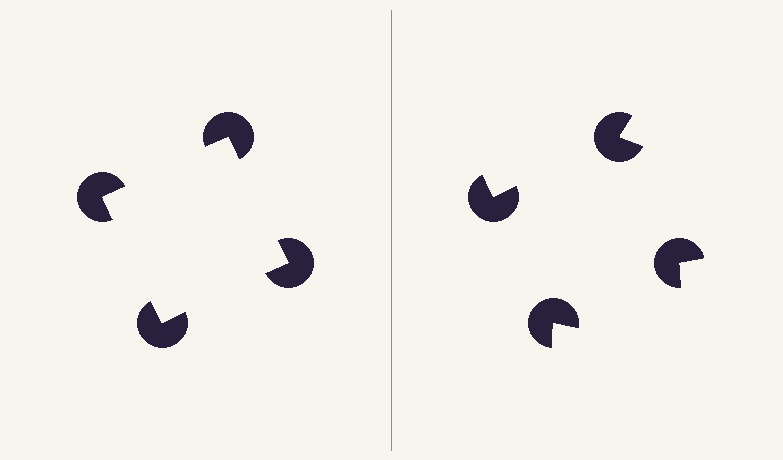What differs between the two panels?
The pac-man discs are positioned identically on both sides; only the wedge orientations differ. On the left they align to a square; on the right they are misaligned.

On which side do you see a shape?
An illusory square appears on the left side. On the right side the wedge cuts are rotated, so no coherent shape forms.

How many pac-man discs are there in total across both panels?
8 — 4 on each side.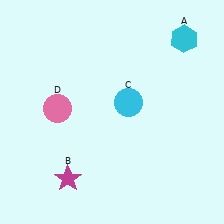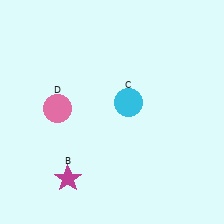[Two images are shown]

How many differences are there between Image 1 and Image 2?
There is 1 difference between the two images.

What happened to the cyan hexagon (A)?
The cyan hexagon (A) was removed in Image 2. It was in the top-right area of Image 1.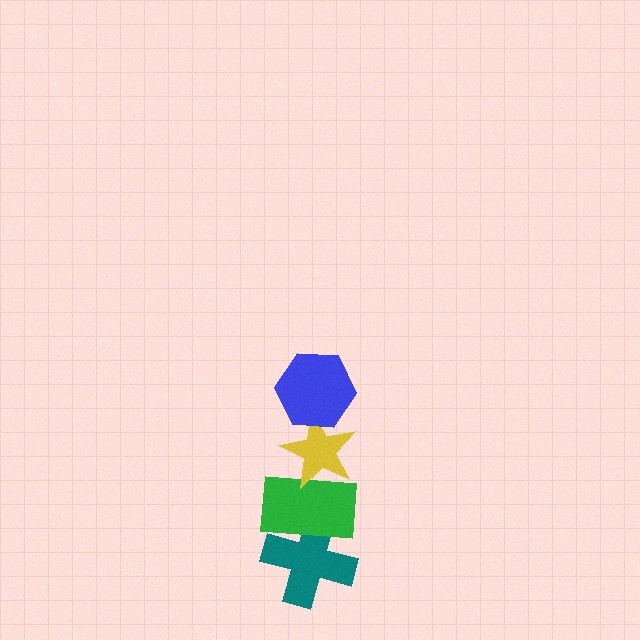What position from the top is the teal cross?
The teal cross is 4th from the top.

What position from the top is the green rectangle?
The green rectangle is 3rd from the top.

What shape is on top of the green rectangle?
The yellow star is on top of the green rectangle.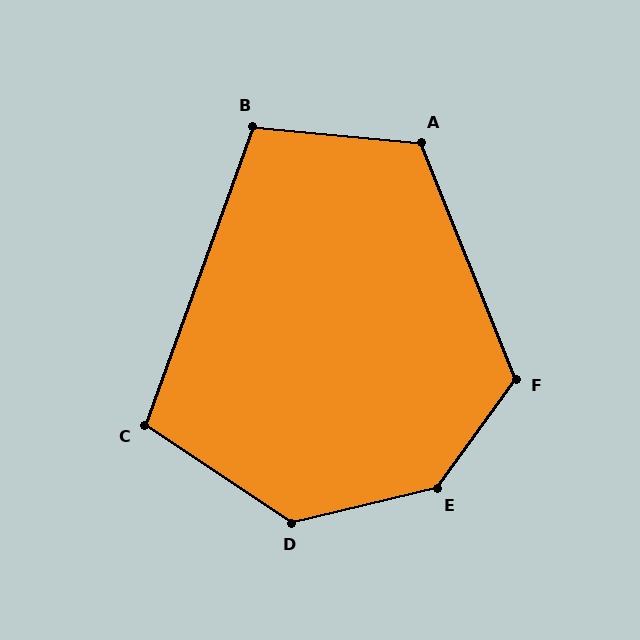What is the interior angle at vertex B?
Approximately 105 degrees (obtuse).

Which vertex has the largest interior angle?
E, at approximately 139 degrees.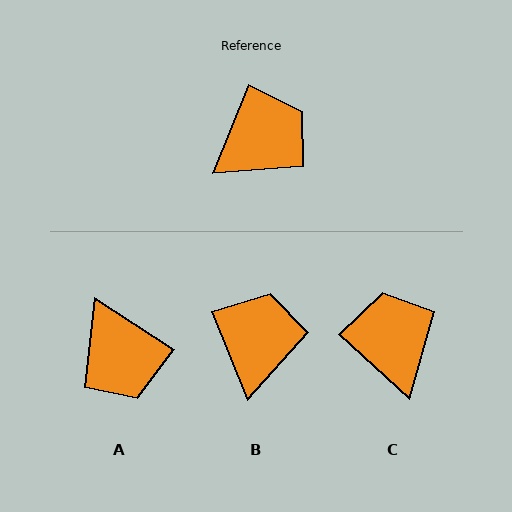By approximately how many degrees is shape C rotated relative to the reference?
Approximately 70 degrees counter-clockwise.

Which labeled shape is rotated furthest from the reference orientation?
A, about 101 degrees away.